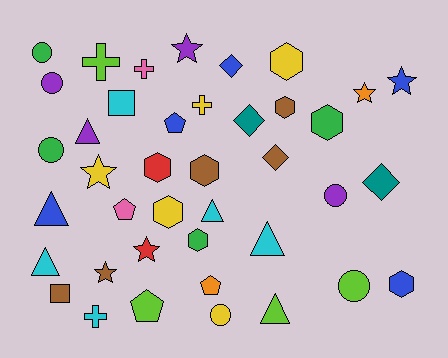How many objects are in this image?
There are 40 objects.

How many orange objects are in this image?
There are 2 orange objects.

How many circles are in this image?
There are 6 circles.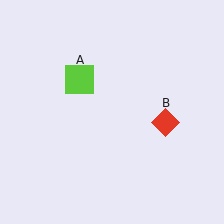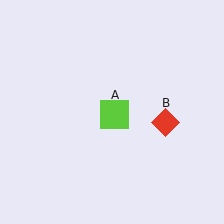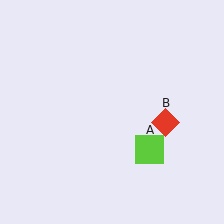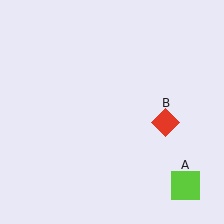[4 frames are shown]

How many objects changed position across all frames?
1 object changed position: lime square (object A).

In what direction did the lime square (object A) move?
The lime square (object A) moved down and to the right.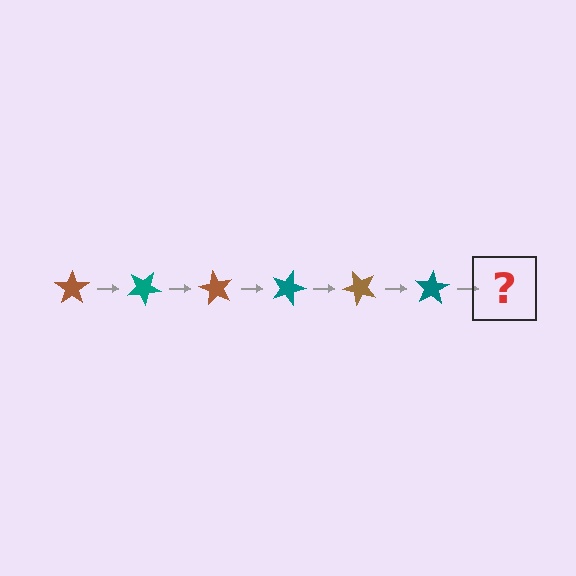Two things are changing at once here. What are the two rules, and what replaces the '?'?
The two rules are that it rotates 30 degrees each step and the color cycles through brown and teal. The '?' should be a brown star, rotated 180 degrees from the start.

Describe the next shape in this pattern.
It should be a brown star, rotated 180 degrees from the start.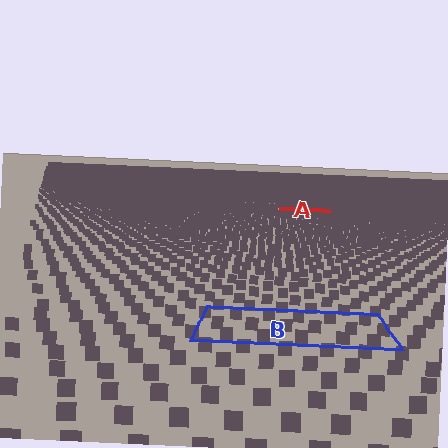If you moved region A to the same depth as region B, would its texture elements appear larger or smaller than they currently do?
They would appear larger. At a closer depth, the same texture elements are projected at a bigger on-screen size.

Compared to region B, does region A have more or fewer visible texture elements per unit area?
Region A has more texture elements per unit area — they are packed more densely because it is farther away.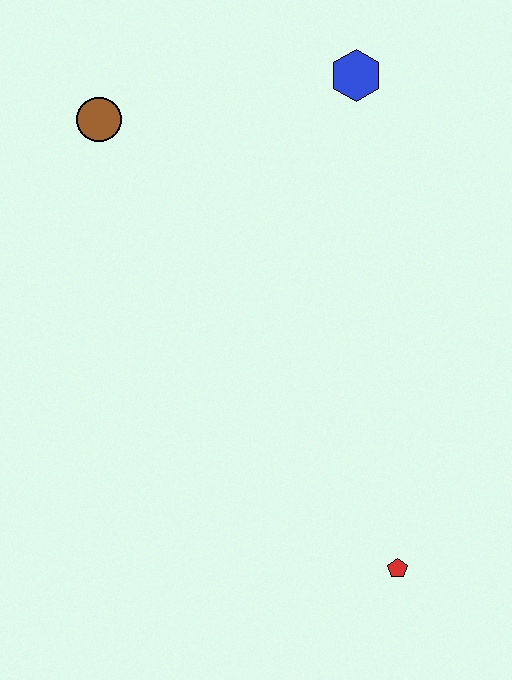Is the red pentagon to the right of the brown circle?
Yes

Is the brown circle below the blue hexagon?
Yes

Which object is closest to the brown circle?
The blue hexagon is closest to the brown circle.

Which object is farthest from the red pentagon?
The brown circle is farthest from the red pentagon.